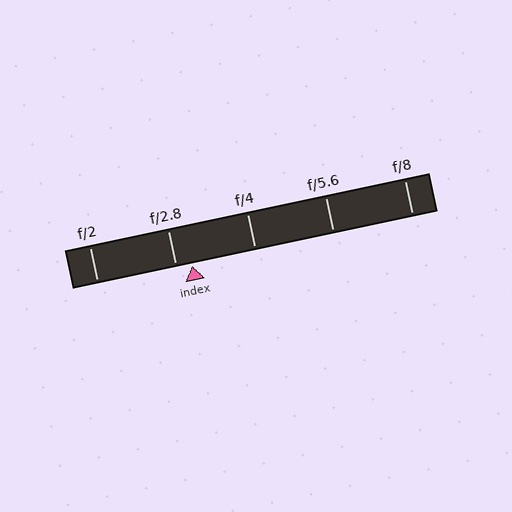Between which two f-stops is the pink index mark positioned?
The index mark is between f/2.8 and f/4.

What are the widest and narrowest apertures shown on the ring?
The widest aperture shown is f/2 and the narrowest is f/8.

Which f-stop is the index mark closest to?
The index mark is closest to f/2.8.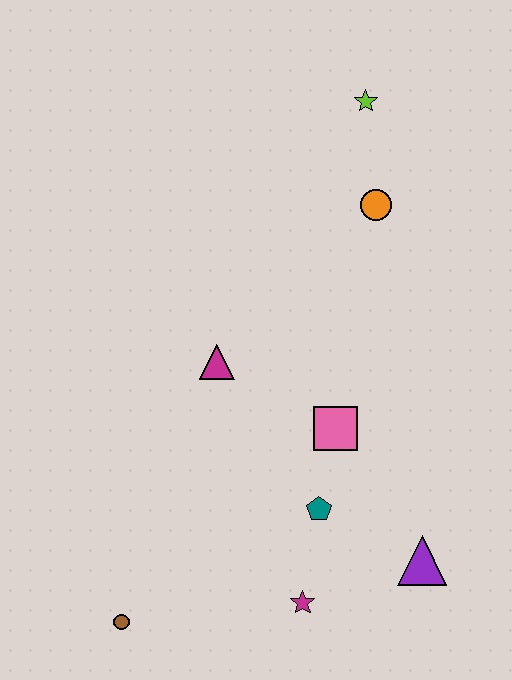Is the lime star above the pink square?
Yes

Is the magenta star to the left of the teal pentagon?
Yes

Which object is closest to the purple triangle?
The teal pentagon is closest to the purple triangle.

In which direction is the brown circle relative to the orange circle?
The brown circle is below the orange circle.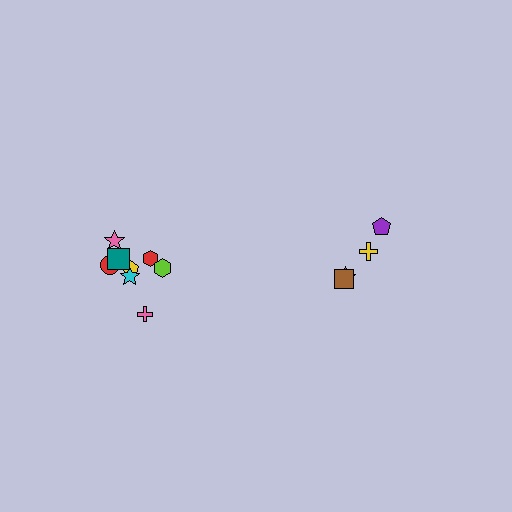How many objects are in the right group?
There are 4 objects.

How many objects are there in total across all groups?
There are 12 objects.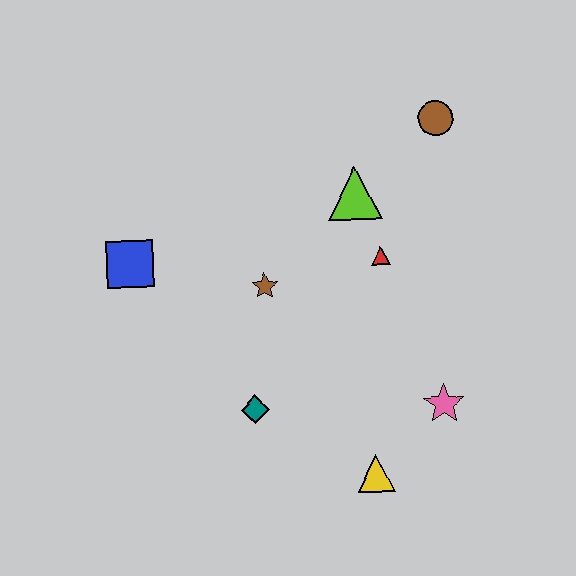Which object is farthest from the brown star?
The brown circle is farthest from the brown star.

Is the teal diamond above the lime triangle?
No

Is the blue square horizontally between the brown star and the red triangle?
No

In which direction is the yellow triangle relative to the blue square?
The yellow triangle is to the right of the blue square.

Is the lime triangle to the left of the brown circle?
Yes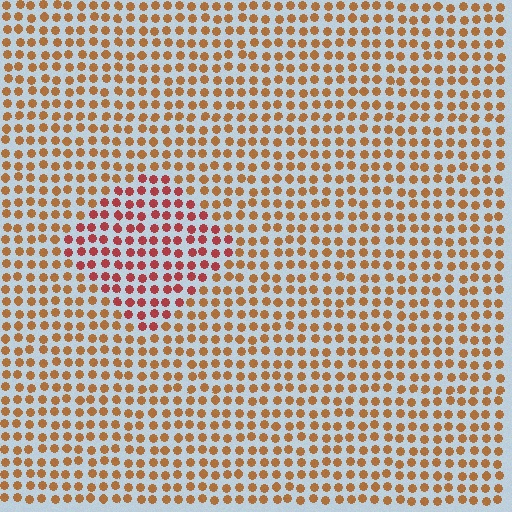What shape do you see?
I see a diamond.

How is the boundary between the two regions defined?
The boundary is defined purely by a slight shift in hue (about 33 degrees). Spacing, size, and orientation are identical on both sides.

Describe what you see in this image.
The image is filled with small brown elements in a uniform arrangement. A diamond-shaped region is visible where the elements are tinted to a slightly different hue, forming a subtle color boundary.